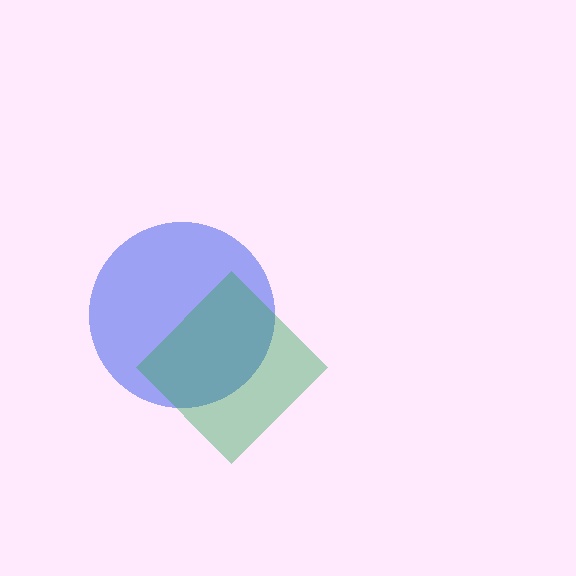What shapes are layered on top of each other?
The layered shapes are: a blue circle, a green diamond.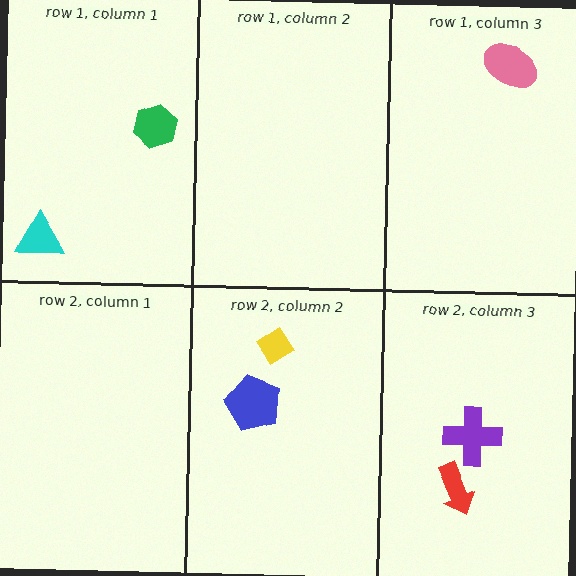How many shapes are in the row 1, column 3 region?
1.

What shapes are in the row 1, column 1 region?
The green hexagon, the cyan triangle.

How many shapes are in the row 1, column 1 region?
2.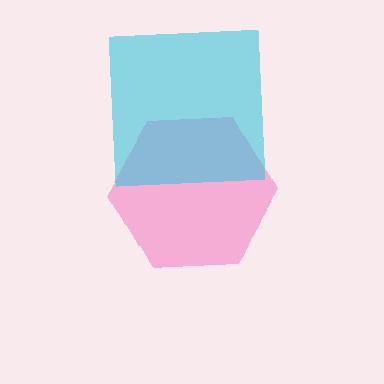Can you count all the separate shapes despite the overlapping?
Yes, there are 2 separate shapes.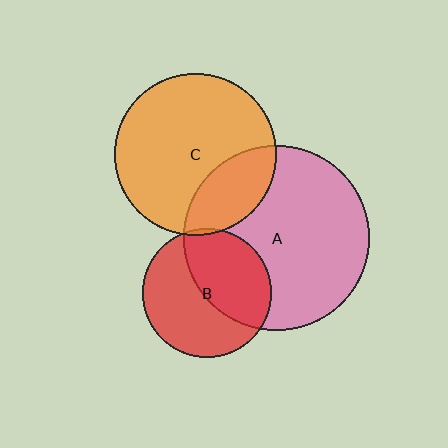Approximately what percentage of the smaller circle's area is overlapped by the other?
Approximately 5%.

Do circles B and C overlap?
Yes.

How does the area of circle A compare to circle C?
Approximately 1.3 times.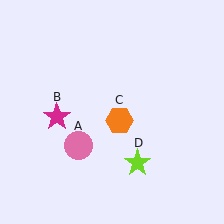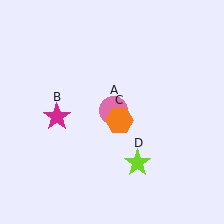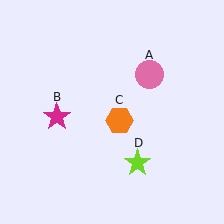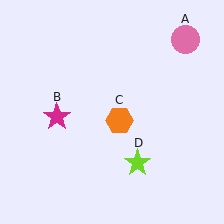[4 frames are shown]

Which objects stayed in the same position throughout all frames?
Magenta star (object B) and orange hexagon (object C) and lime star (object D) remained stationary.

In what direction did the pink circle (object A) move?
The pink circle (object A) moved up and to the right.